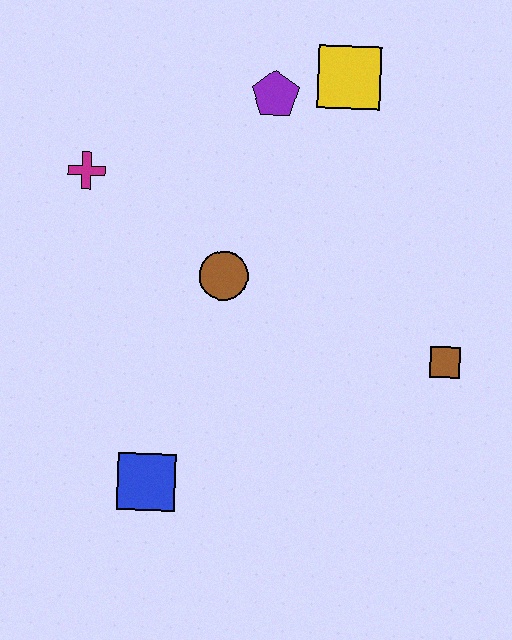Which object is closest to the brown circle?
The magenta cross is closest to the brown circle.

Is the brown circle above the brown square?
Yes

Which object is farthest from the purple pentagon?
The blue square is farthest from the purple pentagon.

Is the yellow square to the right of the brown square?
No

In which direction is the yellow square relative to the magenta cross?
The yellow square is to the right of the magenta cross.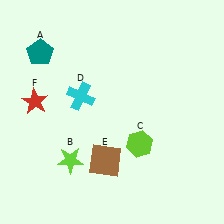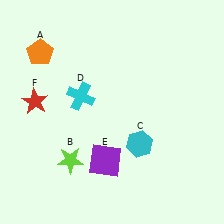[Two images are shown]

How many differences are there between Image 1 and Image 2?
There are 3 differences between the two images.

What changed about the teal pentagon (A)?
In Image 1, A is teal. In Image 2, it changed to orange.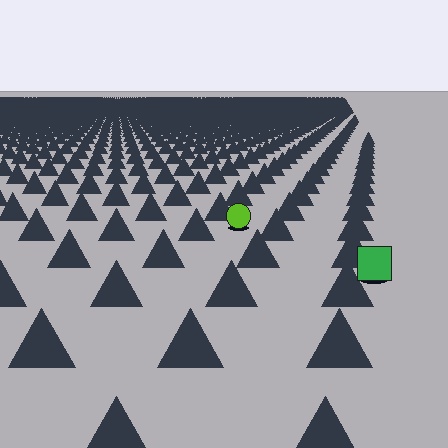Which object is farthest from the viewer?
The lime circle is farthest from the viewer. It appears smaller and the ground texture around it is denser.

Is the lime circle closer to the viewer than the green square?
No. The green square is closer — you can tell from the texture gradient: the ground texture is coarser near it.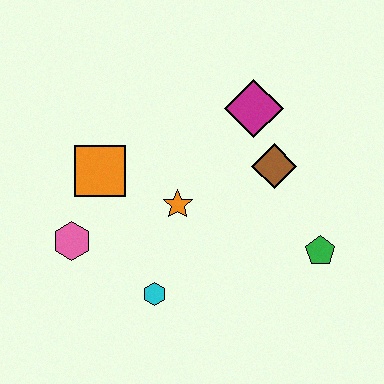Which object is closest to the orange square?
The pink hexagon is closest to the orange square.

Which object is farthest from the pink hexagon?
The green pentagon is farthest from the pink hexagon.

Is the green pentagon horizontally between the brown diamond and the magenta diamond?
No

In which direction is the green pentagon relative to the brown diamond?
The green pentagon is below the brown diamond.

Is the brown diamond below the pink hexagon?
No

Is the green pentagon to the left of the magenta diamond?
No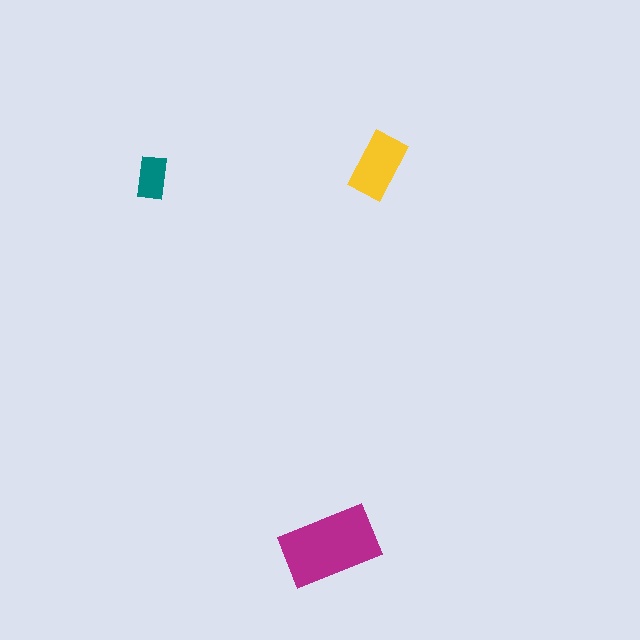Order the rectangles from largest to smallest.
the magenta one, the yellow one, the teal one.